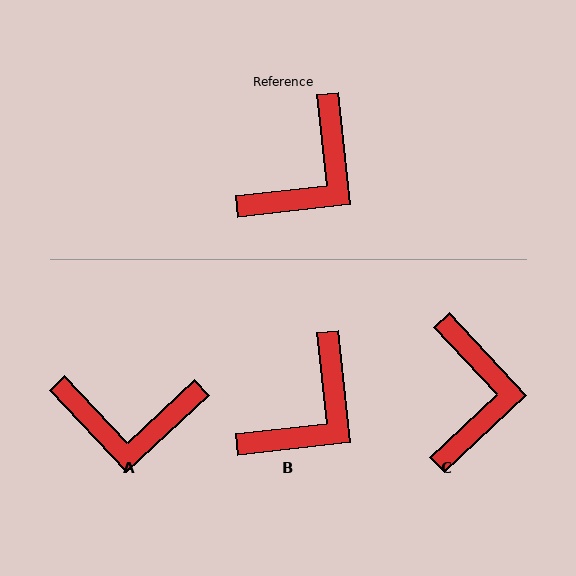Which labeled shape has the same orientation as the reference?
B.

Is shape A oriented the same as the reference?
No, it is off by about 53 degrees.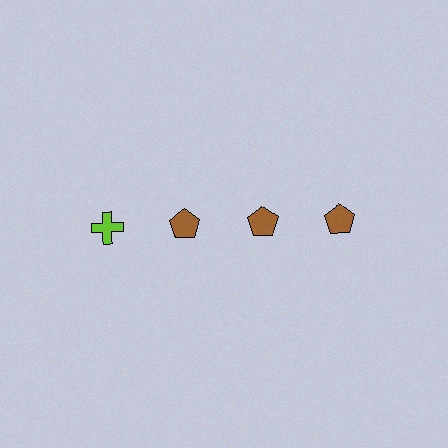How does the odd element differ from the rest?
It differs in both color (lime instead of brown) and shape (cross instead of pentagon).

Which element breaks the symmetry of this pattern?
The lime cross in the top row, leftmost column breaks the symmetry. All other shapes are brown pentagons.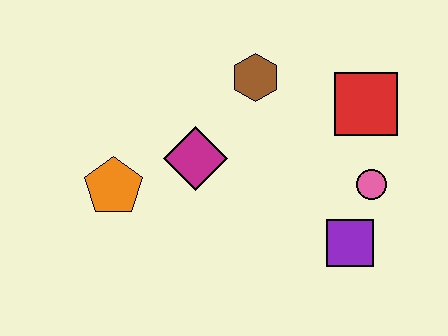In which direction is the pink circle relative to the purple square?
The pink circle is above the purple square.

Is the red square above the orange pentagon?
Yes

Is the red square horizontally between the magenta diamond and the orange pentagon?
No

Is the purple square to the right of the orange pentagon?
Yes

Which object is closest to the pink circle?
The purple square is closest to the pink circle.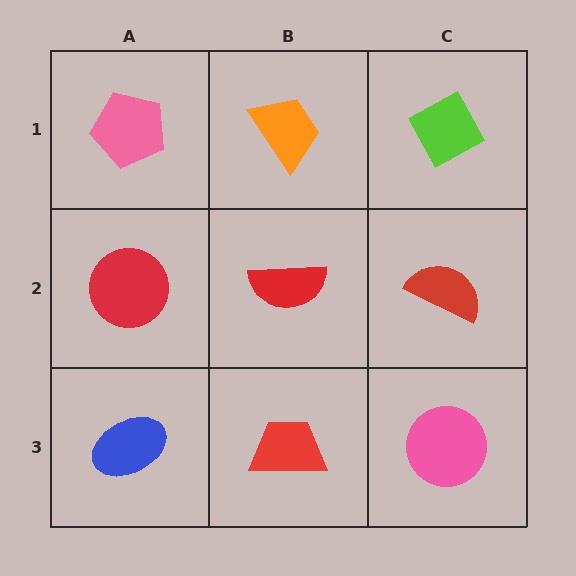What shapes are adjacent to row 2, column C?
A lime diamond (row 1, column C), a pink circle (row 3, column C), a red semicircle (row 2, column B).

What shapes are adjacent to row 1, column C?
A red semicircle (row 2, column C), an orange trapezoid (row 1, column B).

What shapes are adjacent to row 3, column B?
A red semicircle (row 2, column B), a blue ellipse (row 3, column A), a pink circle (row 3, column C).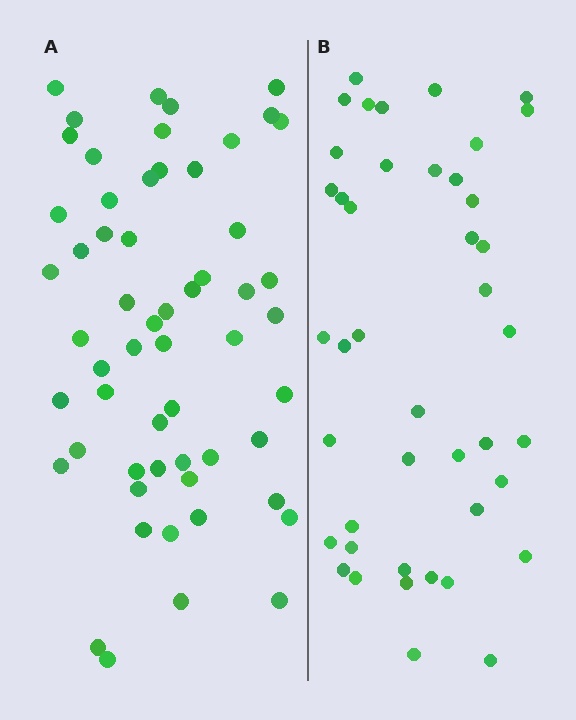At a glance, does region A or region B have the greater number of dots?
Region A (the left region) has more dots.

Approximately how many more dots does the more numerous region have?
Region A has approximately 15 more dots than region B.